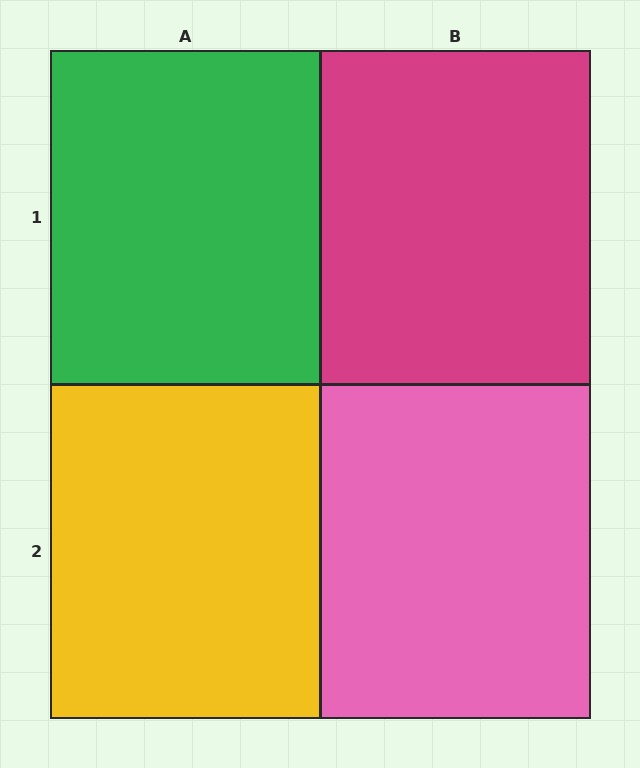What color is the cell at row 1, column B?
Magenta.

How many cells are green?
1 cell is green.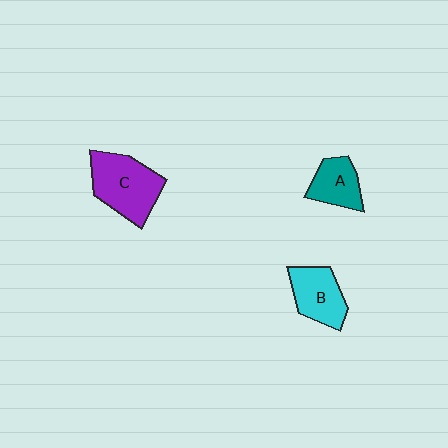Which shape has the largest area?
Shape C (purple).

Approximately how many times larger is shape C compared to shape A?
Approximately 1.7 times.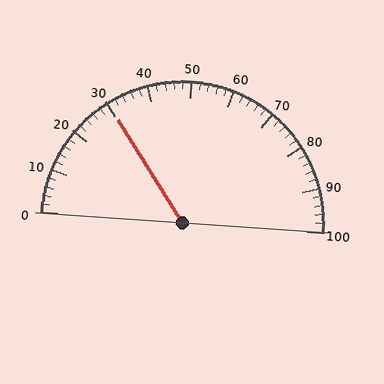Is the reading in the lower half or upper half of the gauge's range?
The reading is in the lower half of the range (0 to 100).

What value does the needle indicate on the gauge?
The needle indicates approximately 30.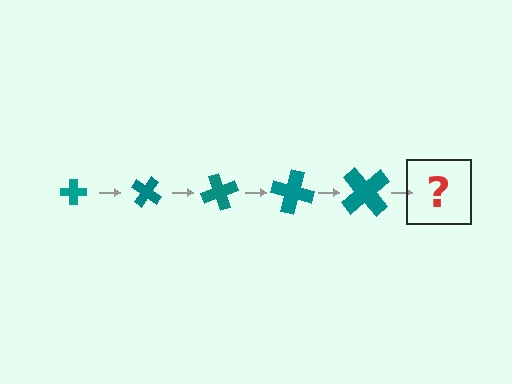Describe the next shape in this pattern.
It should be a cross, larger than the previous one and rotated 175 degrees from the start.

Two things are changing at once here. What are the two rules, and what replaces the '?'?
The two rules are that the cross grows larger each step and it rotates 35 degrees each step. The '?' should be a cross, larger than the previous one and rotated 175 degrees from the start.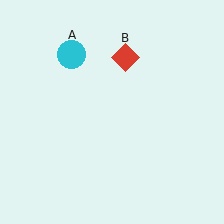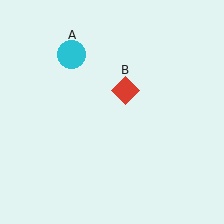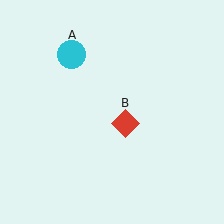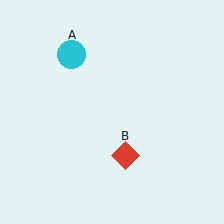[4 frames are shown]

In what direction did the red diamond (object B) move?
The red diamond (object B) moved down.